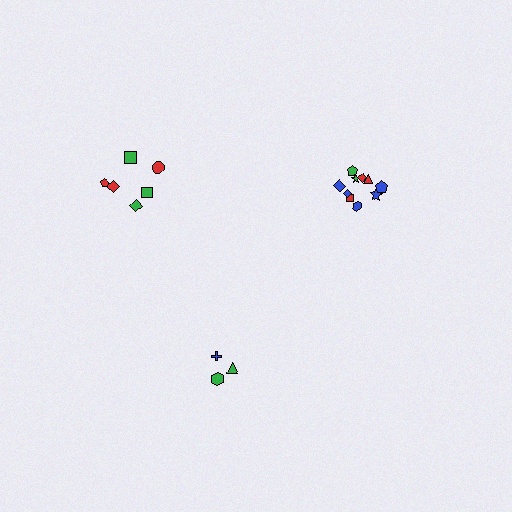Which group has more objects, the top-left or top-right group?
The top-right group.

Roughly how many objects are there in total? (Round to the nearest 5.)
Roughly 20 objects in total.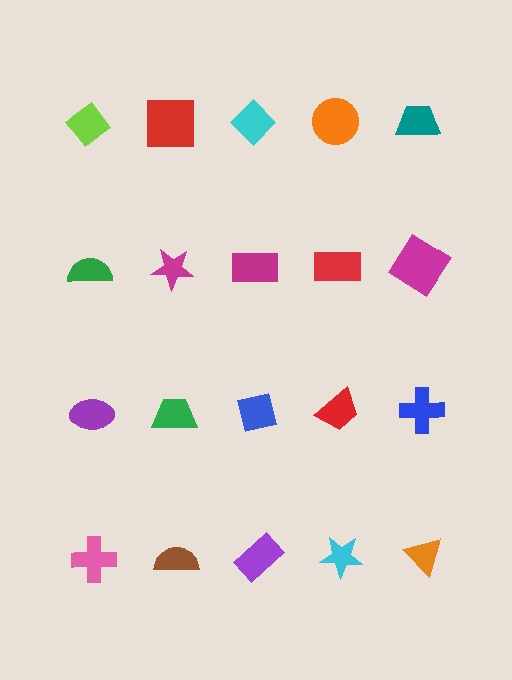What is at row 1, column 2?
A red square.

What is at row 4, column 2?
A brown semicircle.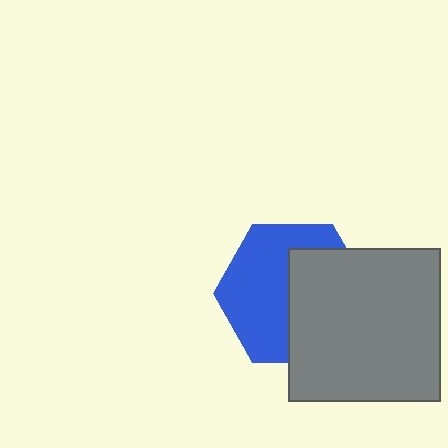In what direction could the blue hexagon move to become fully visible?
The blue hexagon could move left. That would shift it out from behind the gray square entirely.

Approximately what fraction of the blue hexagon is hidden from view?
Roughly 47% of the blue hexagon is hidden behind the gray square.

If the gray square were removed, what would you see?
You would see the complete blue hexagon.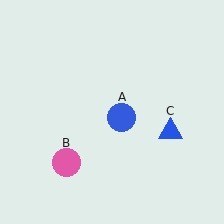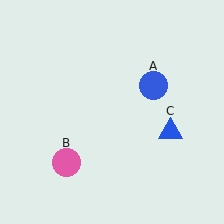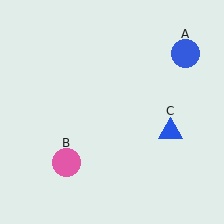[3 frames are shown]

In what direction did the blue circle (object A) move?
The blue circle (object A) moved up and to the right.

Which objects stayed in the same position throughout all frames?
Pink circle (object B) and blue triangle (object C) remained stationary.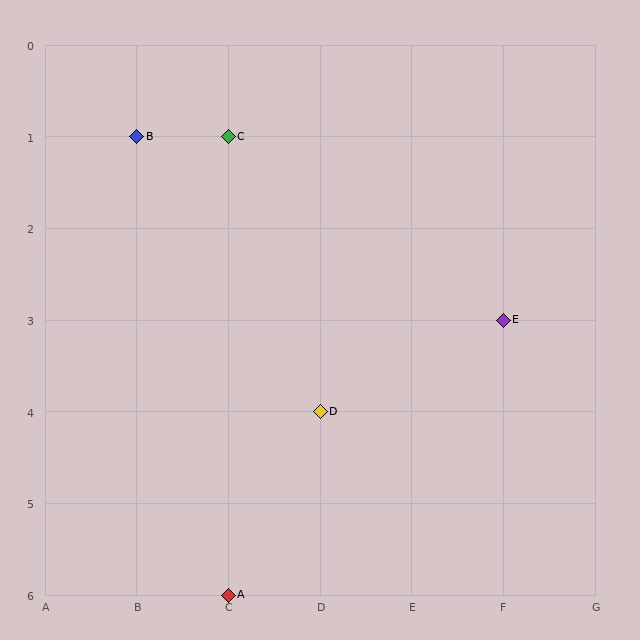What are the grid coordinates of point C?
Point C is at grid coordinates (C, 1).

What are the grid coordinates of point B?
Point B is at grid coordinates (B, 1).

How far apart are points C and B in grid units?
Points C and B are 1 column apart.